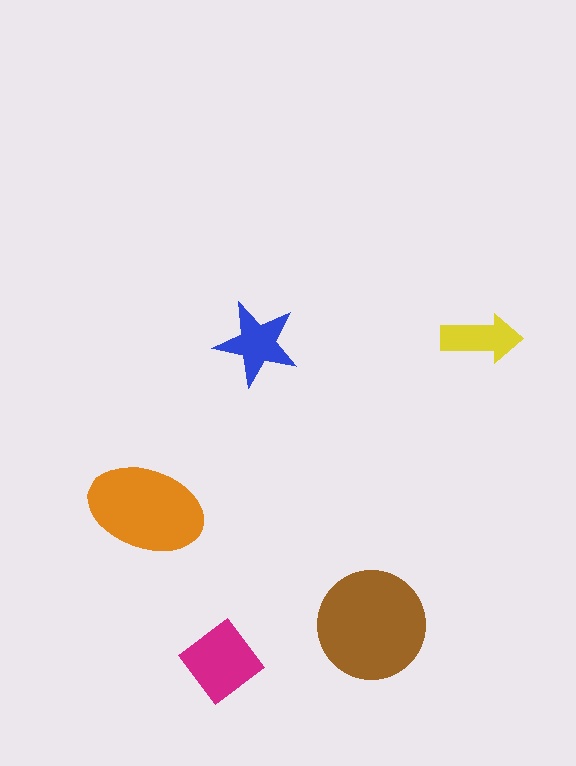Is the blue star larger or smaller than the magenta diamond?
Smaller.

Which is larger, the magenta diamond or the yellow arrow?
The magenta diamond.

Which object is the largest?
The brown circle.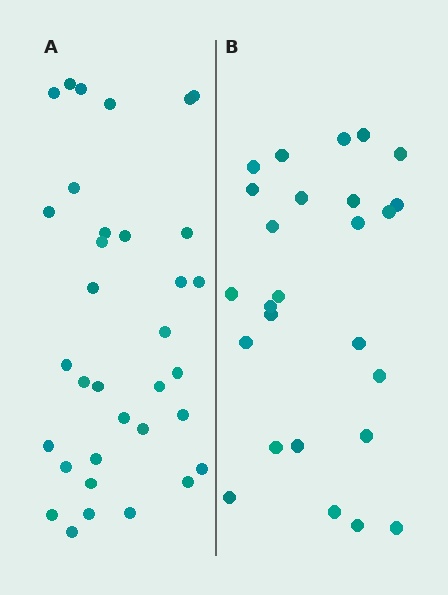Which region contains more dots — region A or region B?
Region A (the left region) has more dots.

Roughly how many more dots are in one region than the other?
Region A has roughly 8 or so more dots than region B.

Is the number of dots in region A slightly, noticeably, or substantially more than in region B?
Region A has noticeably more, but not dramatically so. The ratio is roughly 1.3 to 1.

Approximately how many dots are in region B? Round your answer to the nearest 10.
About 30 dots. (The exact count is 26, which rounds to 30.)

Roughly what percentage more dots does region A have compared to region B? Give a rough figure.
About 30% more.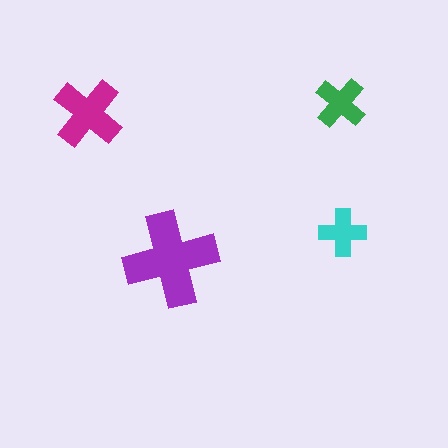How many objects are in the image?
There are 4 objects in the image.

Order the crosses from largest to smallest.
the purple one, the magenta one, the green one, the cyan one.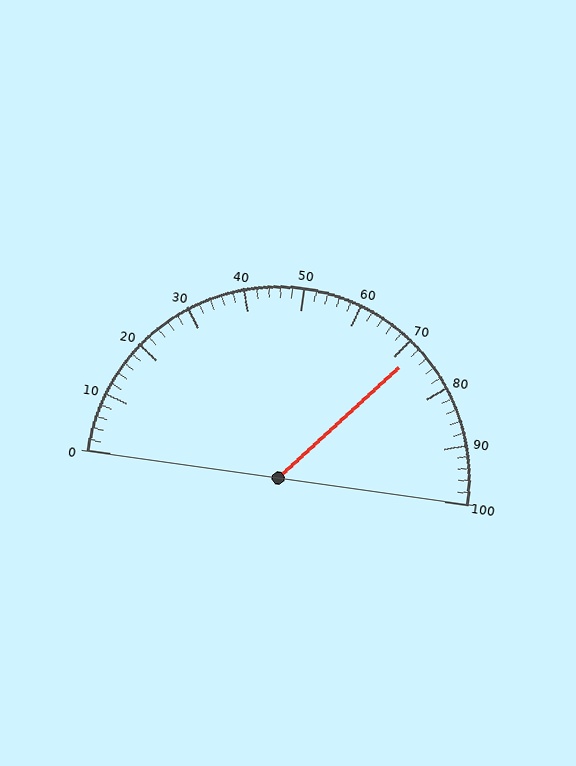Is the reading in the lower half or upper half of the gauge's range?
The reading is in the upper half of the range (0 to 100).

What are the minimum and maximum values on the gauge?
The gauge ranges from 0 to 100.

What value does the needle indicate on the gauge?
The needle indicates approximately 72.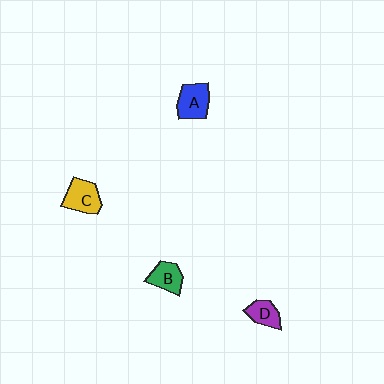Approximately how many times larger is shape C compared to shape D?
Approximately 1.4 times.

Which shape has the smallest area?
Shape D (purple).